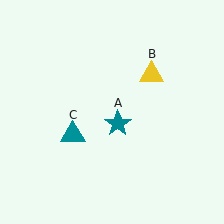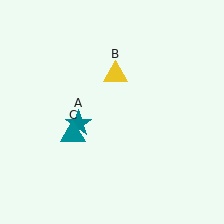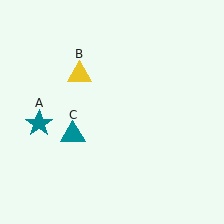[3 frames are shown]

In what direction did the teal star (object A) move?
The teal star (object A) moved left.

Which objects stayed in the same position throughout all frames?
Teal triangle (object C) remained stationary.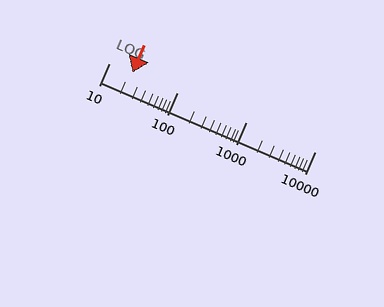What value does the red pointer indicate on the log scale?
The pointer indicates approximately 22.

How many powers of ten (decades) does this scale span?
The scale spans 3 decades, from 10 to 10000.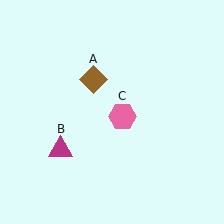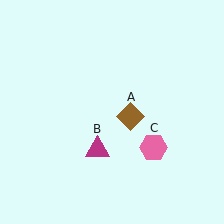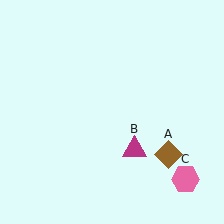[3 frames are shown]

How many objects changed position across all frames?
3 objects changed position: brown diamond (object A), magenta triangle (object B), pink hexagon (object C).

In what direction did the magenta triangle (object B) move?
The magenta triangle (object B) moved right.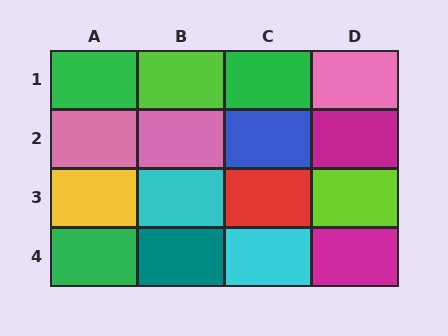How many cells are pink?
3 cells are pink.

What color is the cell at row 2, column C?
Blue.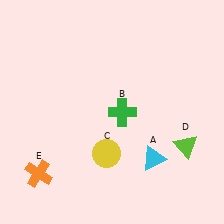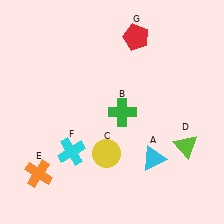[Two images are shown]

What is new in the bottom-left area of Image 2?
A cyan cross (F) was added in the bottom-left area of Image 2.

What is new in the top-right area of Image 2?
A red pentagon (G) was added in the top-right area of Image 2.